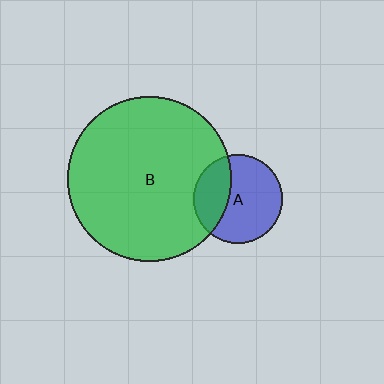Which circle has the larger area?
Circle B (green).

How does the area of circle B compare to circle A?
Approximately 3.4 times.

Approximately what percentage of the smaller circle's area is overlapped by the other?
Approximately 35%.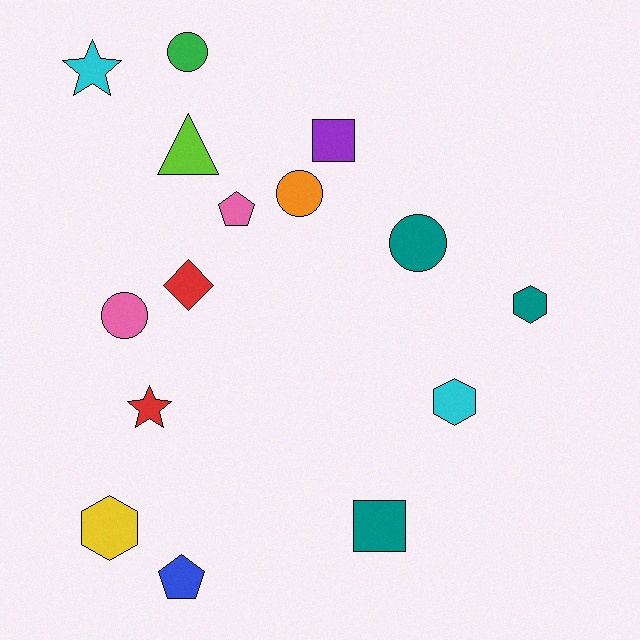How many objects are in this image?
There are 15 objects.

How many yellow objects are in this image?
There is 1 yellow object.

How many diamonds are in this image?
There is 1 diamond.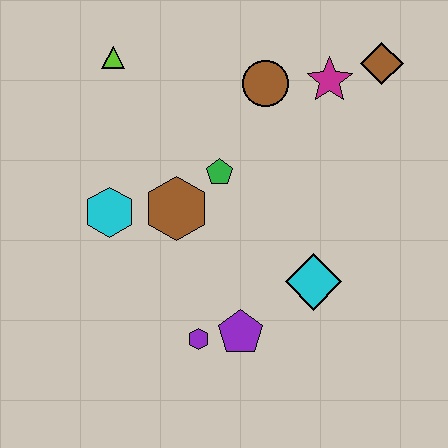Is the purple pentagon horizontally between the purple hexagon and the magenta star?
Yes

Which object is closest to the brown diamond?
The magenta star is closest to the brown diamond.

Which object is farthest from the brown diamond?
The purple hexagon is farthest from the brown diamond.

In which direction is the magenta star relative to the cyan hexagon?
The magenta star is to the right of the cyan hexagon.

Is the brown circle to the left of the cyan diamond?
Yes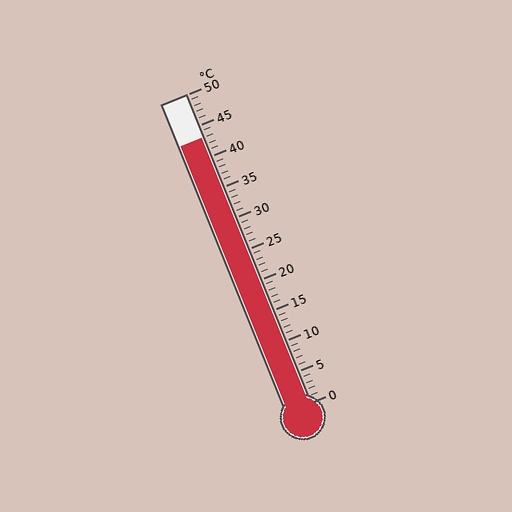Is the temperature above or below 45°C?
The temperature is below 45°C.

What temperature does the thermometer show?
The thermometer shows approximately 43°C.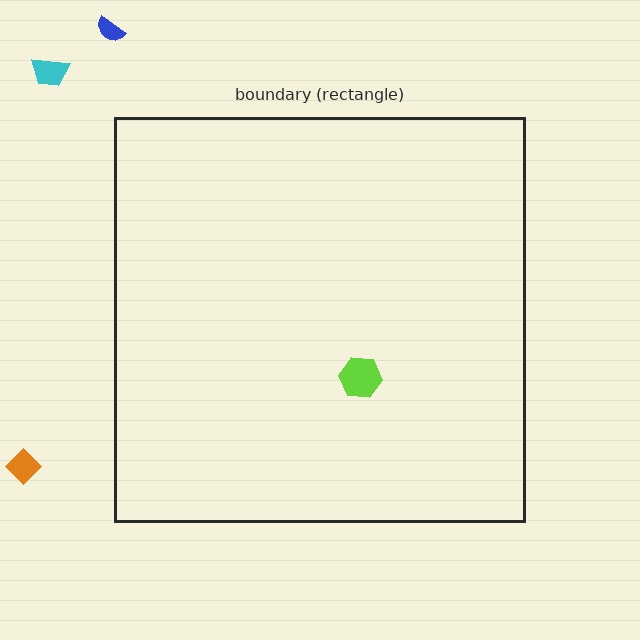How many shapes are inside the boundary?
1 inside, 3 outside.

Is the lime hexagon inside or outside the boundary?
Inside.